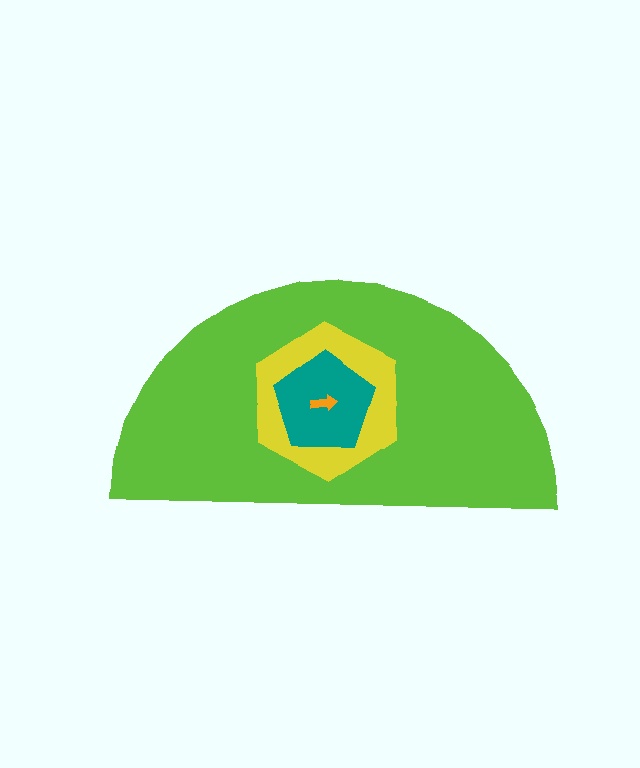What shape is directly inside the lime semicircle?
The yellow hexagon.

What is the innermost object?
The orange arrow.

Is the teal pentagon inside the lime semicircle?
Yes.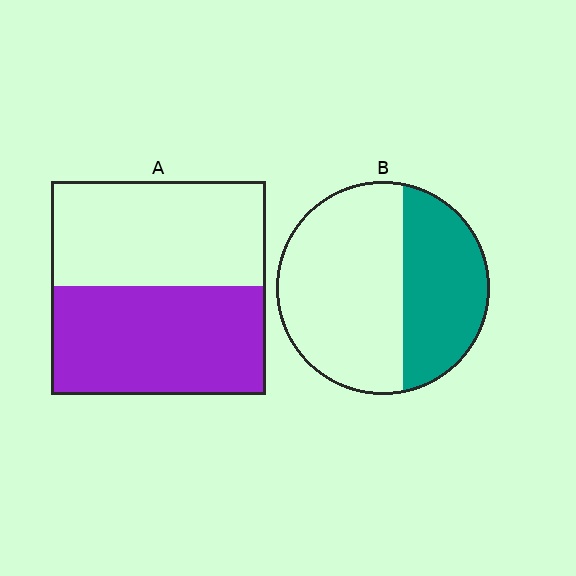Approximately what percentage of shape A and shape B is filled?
A is approximately 50% and B is approximately 40%.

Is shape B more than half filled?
No.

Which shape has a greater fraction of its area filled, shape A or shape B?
Shape A.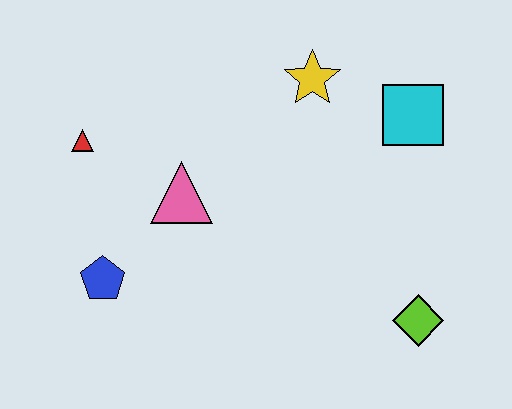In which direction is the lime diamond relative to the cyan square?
The lime diamond is below the cyan square.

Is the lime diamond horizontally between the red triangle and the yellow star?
No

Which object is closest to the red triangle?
The pink triangle is closest to the red triangle.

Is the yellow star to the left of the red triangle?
No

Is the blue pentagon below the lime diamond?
No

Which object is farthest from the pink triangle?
The lime diamond is farthest from the pink triangle.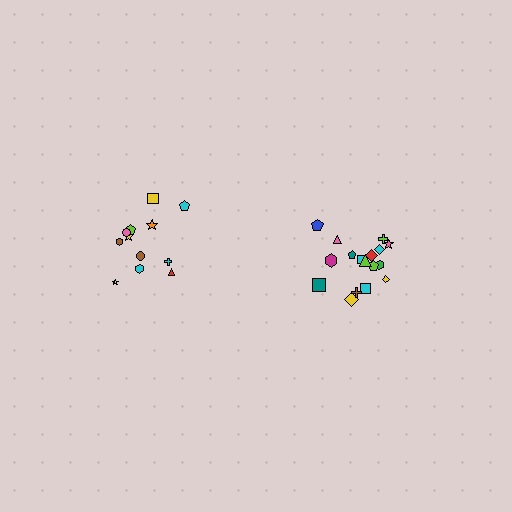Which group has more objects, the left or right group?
The right group.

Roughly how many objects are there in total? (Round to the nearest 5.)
Roughly 30 objects in total.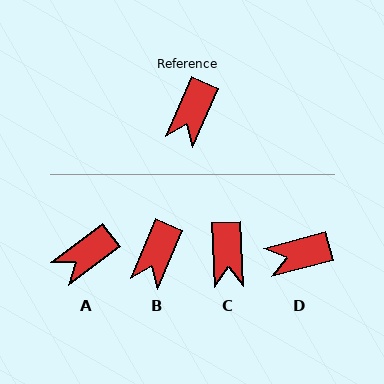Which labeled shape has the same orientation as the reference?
B.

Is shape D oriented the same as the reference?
No, it is off by about 52 degrees.